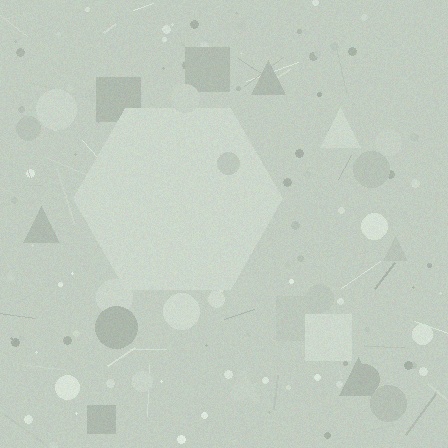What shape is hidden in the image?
A hexagon is hidden in the image.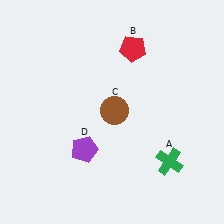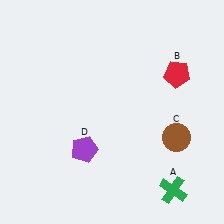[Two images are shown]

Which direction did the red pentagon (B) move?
The red pentagon (B) moved right.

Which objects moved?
The objects that moved are: the green cross (A), the red pentagon (B), the brown circle (C).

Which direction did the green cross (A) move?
The green cross (A) moved down.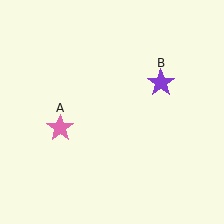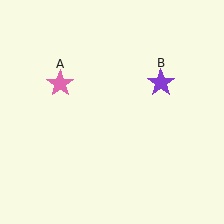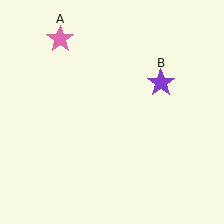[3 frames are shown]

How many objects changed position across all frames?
1 object changed position: pink star (object A).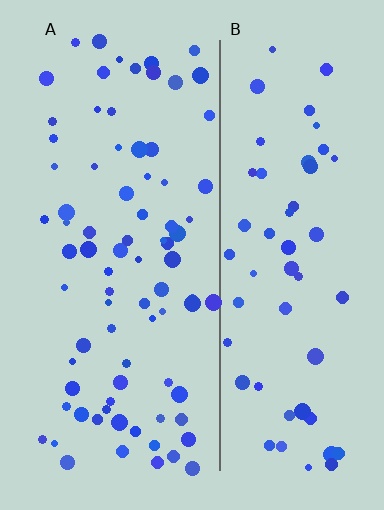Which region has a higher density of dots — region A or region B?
A (the left).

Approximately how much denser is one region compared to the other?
Approximately 1.4× — region A over region B.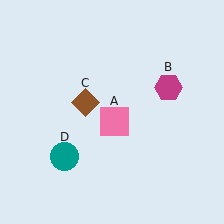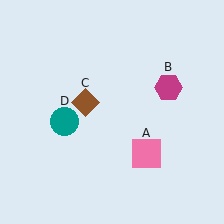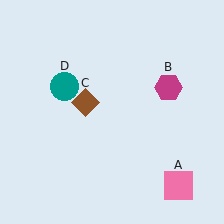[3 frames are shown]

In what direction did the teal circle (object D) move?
The teal circle (object D) moved up.